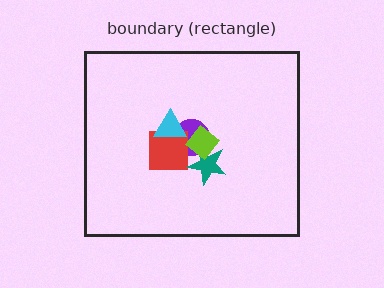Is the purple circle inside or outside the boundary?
Inside.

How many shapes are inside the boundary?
5 inside, 0 outside.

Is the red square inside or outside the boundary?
Inside.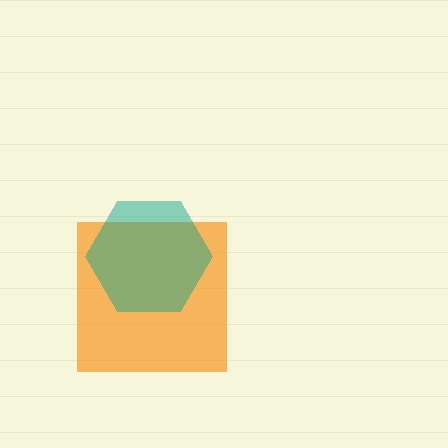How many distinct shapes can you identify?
There are 2 distinct shapes: an orange square, a teal hexagon.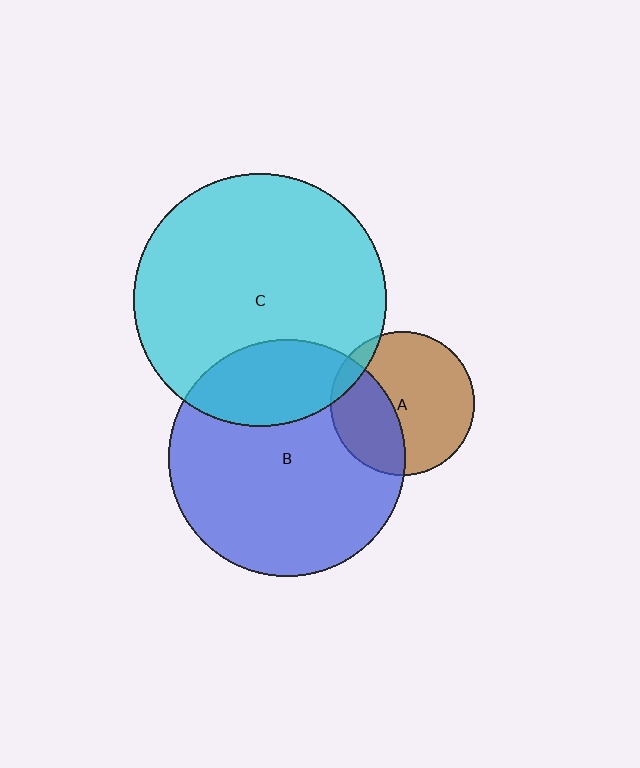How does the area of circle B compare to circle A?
Approximately 2.7 times.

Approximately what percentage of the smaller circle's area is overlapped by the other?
Approximately 10%.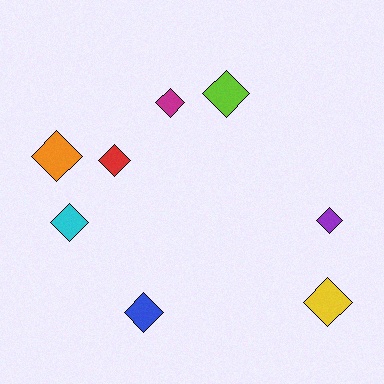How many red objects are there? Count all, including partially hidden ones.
There is 1 red object.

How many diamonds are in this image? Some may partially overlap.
There are 8 diamonds.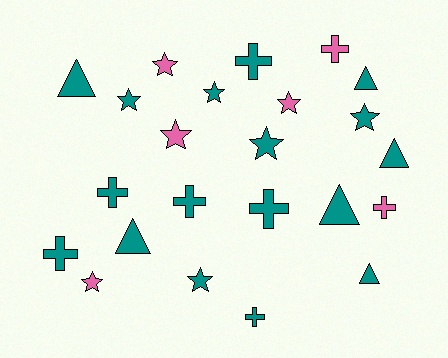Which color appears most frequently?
Teal, with 17 objects.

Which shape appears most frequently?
Star, with 9 objects.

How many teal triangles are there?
There are 6 teal triangles.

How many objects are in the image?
There are 23 objects.